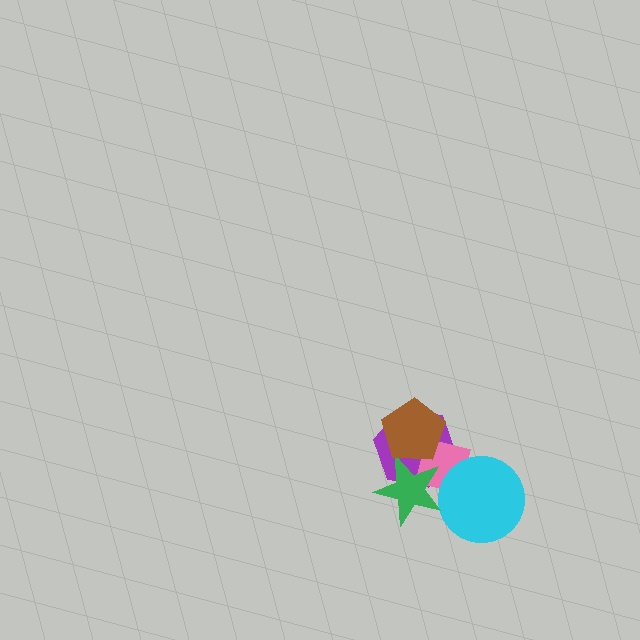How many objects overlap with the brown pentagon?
3 objects overlap with the brown pentagon.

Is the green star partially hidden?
Yes, it is partially covered by another shape.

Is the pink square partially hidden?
Yes, it is partially covered by another shape.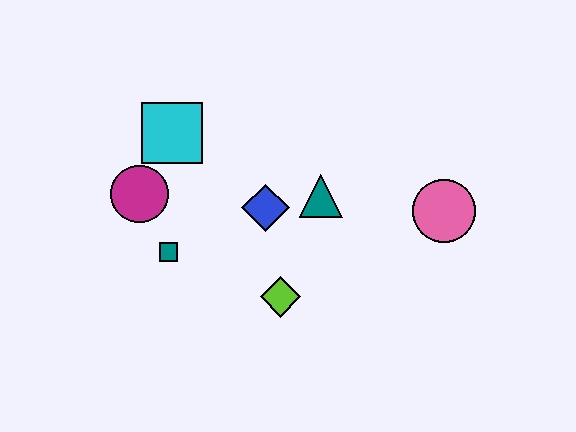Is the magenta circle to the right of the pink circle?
No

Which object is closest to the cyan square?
The magenta circle is closest to the cyan square.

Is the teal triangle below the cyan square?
Yes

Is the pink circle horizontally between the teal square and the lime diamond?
No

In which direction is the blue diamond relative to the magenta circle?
The blue diamond is to the right of the magenta circle.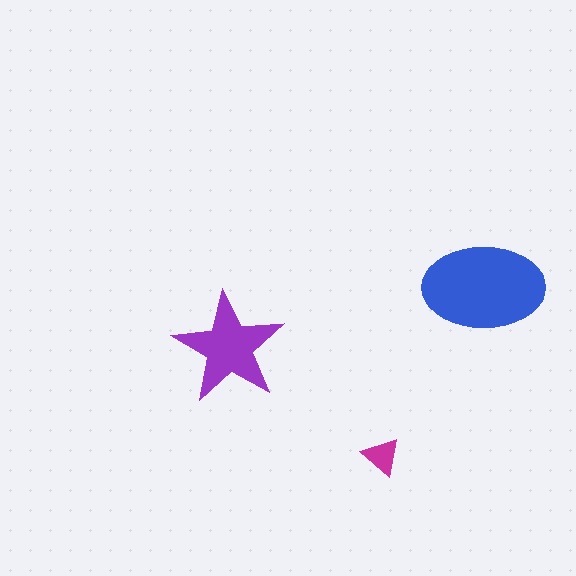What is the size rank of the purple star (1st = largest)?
2nd.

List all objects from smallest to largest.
The magenta triangle, the purple star, the blue ellipse.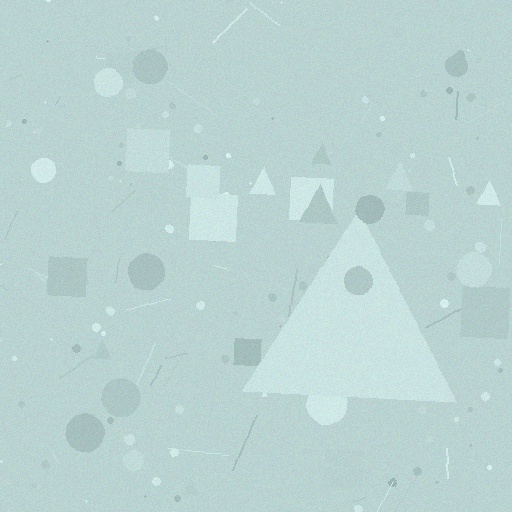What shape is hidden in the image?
A triangle is hidden in the image.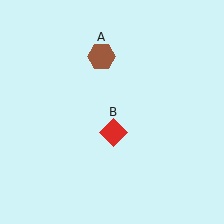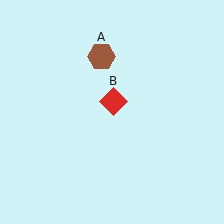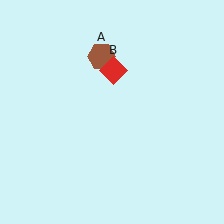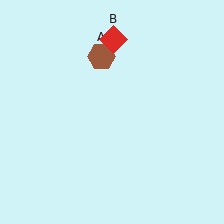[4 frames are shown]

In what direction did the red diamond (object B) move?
The red diamond (object B) moved up.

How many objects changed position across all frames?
1 object changed position: red diamond (object B).